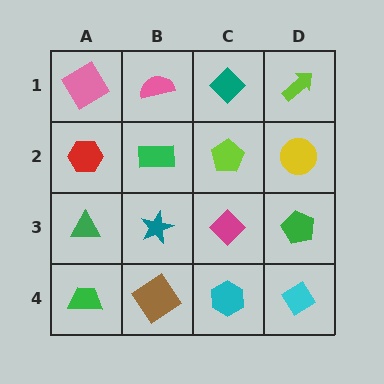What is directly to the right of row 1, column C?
A lime arrow.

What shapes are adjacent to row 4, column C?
A magenta diamond (row 3, column C), a brown diamond (row 4, column B), a cyan diamond (row 4, column D).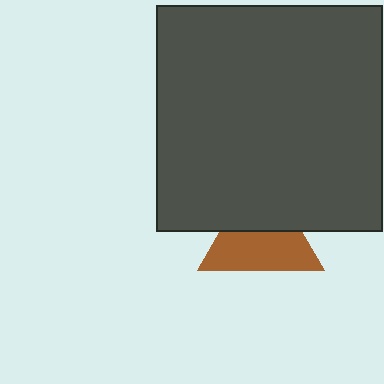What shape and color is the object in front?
The object in front is a dark gray square.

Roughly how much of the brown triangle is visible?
About half of it is visible (roughly 59%).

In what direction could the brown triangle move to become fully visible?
The brown triangle could move down. That would shift it out from behind the dark gray square entirely.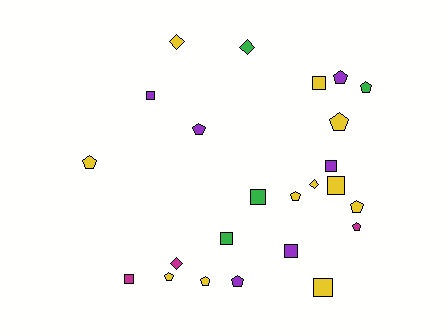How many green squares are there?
There are 2 green squares.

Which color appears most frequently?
Yellow, with 11 objects.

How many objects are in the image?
There are 24 objects.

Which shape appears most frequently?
Pentagon, with 11 objects.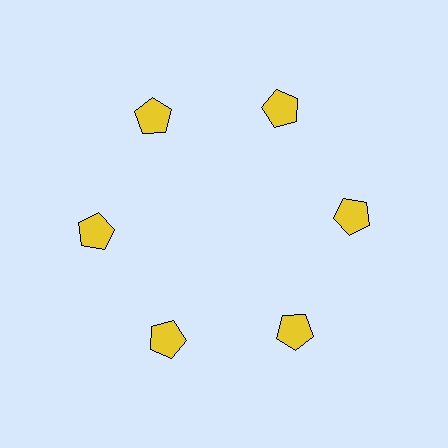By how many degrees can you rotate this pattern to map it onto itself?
The pattern maps onto itself every 60 degrees of rotation.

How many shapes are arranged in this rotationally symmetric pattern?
There are 6 shapes, arranged in 6 groups of 1.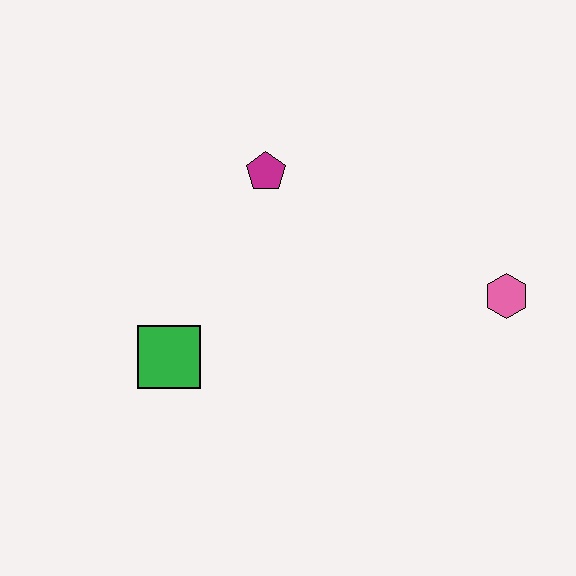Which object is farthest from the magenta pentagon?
The pink hexagon is farthest from the magenta pentagon.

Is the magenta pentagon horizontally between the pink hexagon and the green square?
Yes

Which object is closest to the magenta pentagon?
The green square is closest to the magenta pentagon.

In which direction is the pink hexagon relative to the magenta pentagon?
The pink hexagon is to the right of the magenta pentagon.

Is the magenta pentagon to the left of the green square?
No